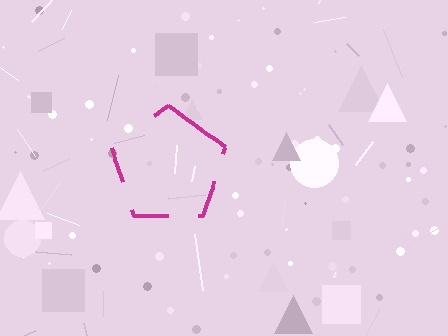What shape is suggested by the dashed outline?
The dashed outline suggests a pentagon.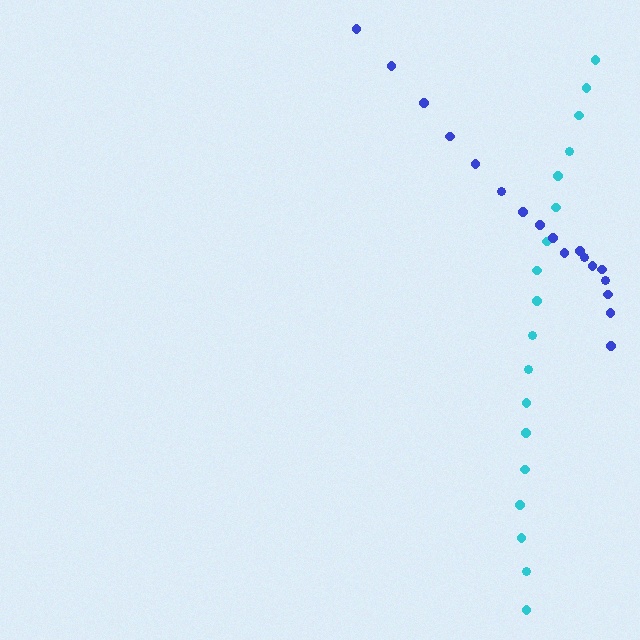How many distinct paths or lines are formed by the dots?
There are 2 distinct paths.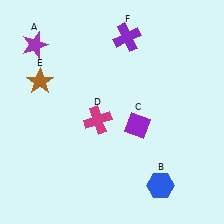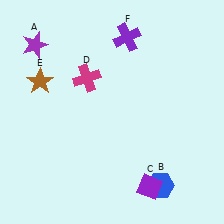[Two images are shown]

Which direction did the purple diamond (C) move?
The purple diamond (C) moved down.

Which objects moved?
The objects that moved are: the purple diamond (C), the magenta cross (D).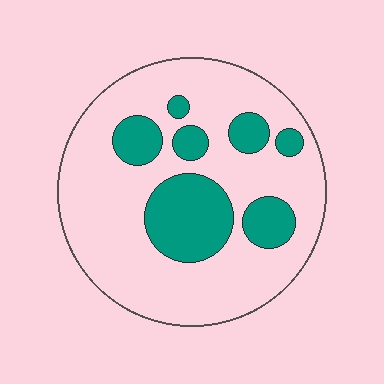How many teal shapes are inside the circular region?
7.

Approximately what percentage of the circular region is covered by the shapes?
Approximately 25%.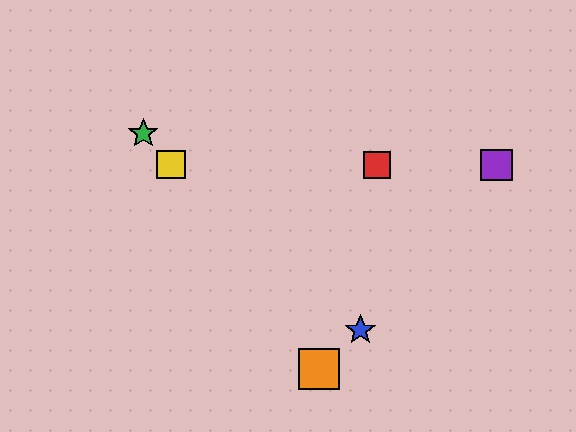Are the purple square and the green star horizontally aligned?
No, the purple square is at y≈165 and the green star is at y≈134.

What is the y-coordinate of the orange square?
The orange square is at y≈369.